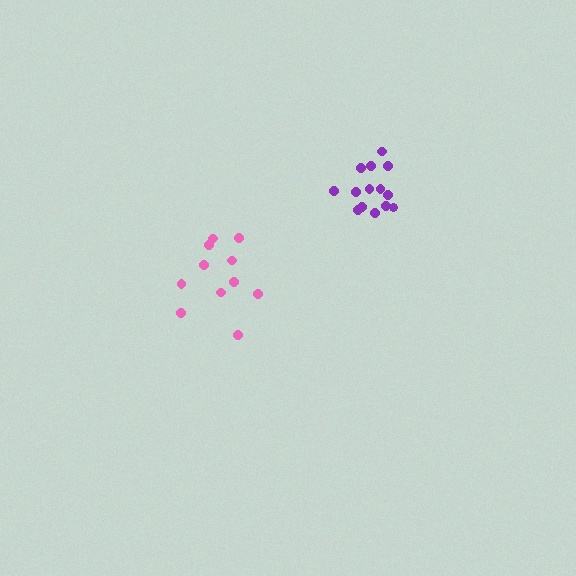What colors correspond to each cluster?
The clusters are colored: pink, purple.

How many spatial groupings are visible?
There are 2 spatial groupings.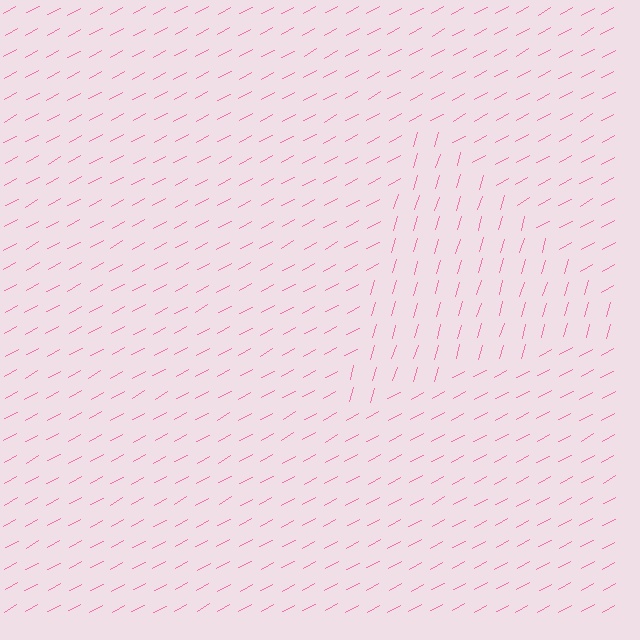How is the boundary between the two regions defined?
The boundary is defined purely by a change in line orientation (approximately 45 degrees difference). All lines are the same color and thickness.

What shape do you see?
I see a triangle.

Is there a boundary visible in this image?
Yes, there is a texture boundary formed by a change in line orientation.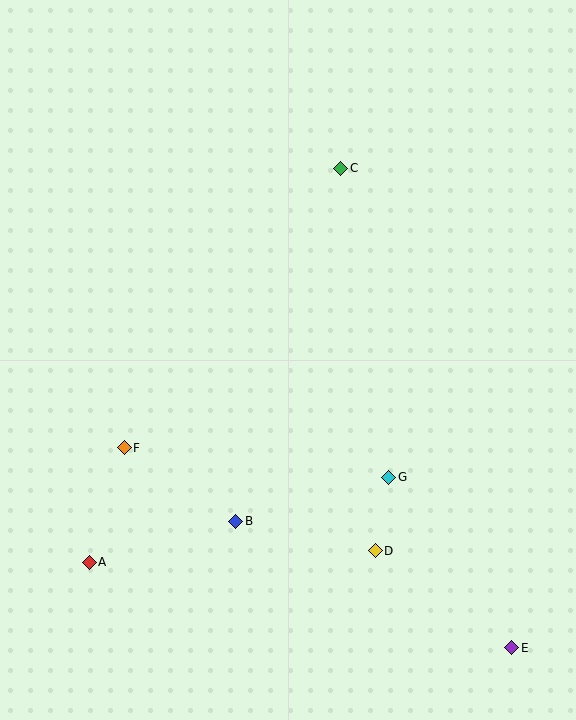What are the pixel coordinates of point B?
Point B is at (236, 521).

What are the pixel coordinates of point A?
Point A is at (89, 562).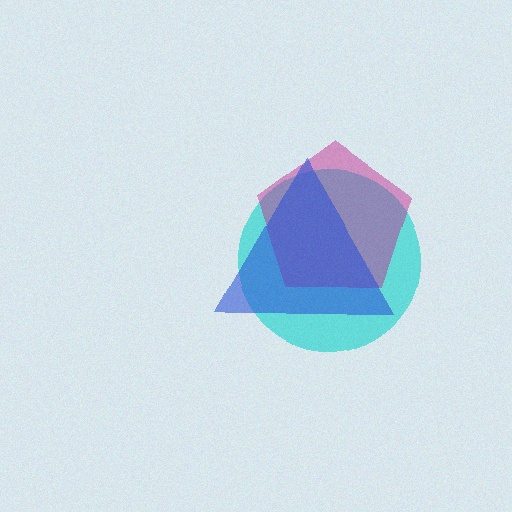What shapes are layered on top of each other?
The layered shapes are: a cyan circle, a magenta pentagon, a blue triangle.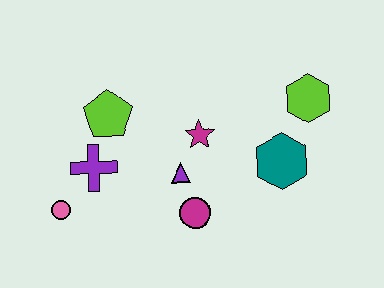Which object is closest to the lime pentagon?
The purple cross is closest to the lime pentagon.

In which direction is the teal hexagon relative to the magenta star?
The teal hexagon is to the right of the magenta star.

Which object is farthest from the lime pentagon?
The lime hexagon is farthest from the lime pentagon.